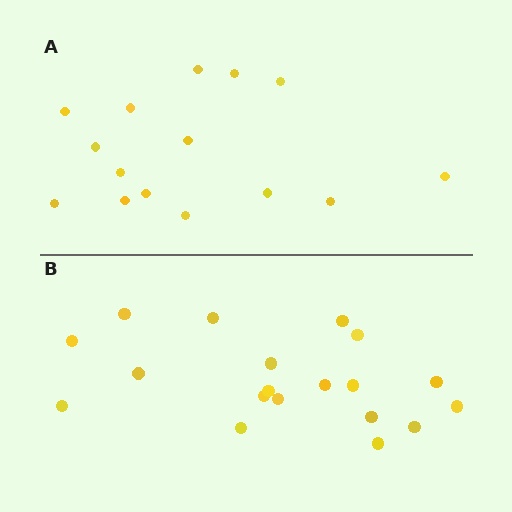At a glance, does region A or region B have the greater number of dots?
Region B (the bottom region) has more dots.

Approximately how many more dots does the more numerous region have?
Region B has about 4 more dots than region A.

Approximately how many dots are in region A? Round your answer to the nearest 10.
About 20 dots. (The exact count is 15, which rounds to 20.)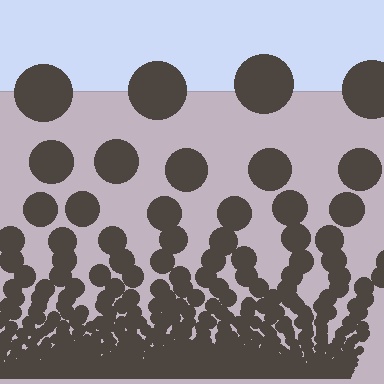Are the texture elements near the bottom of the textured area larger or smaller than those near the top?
Smaller. The gradient is inverted — elements near the bottom are smaller and denser.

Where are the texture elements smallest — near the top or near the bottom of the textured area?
Near the bottom.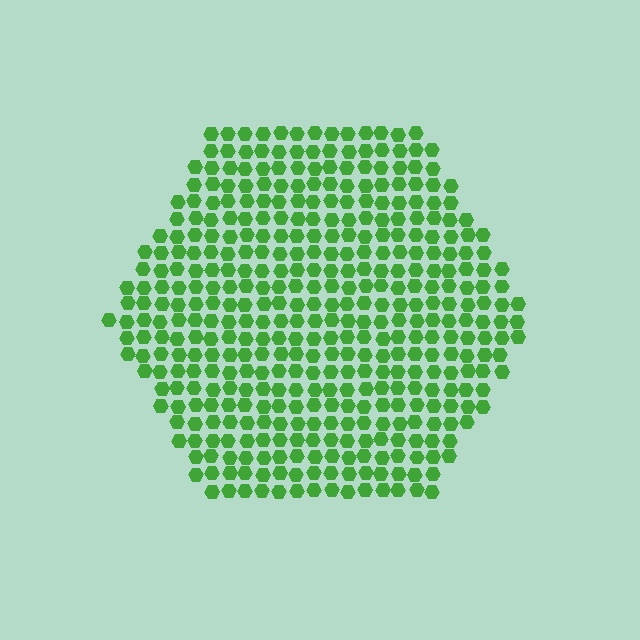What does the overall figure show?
The overall figure shows a hexagon.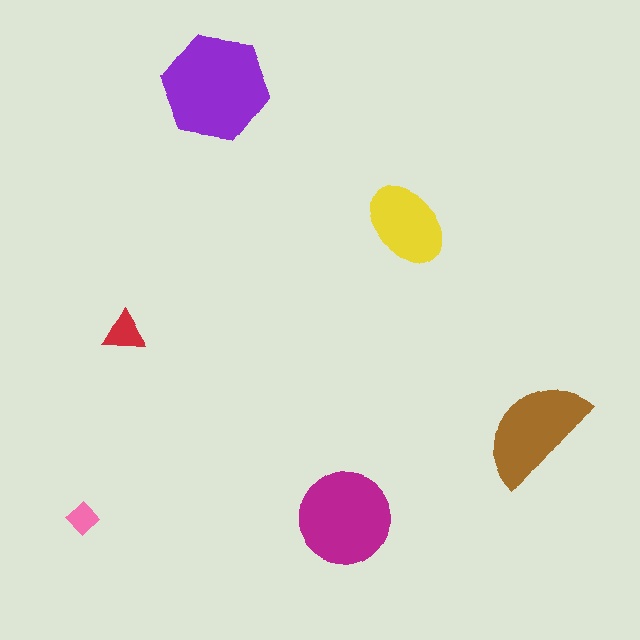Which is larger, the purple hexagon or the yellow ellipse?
The purple hexagon.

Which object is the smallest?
The pink diamond.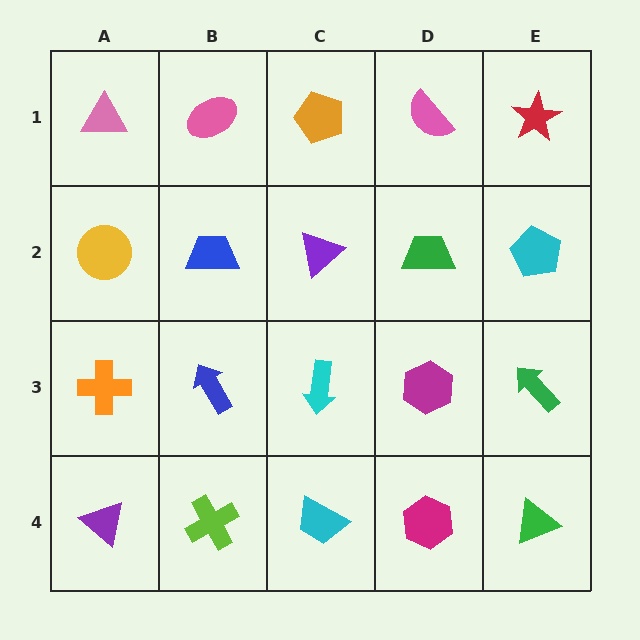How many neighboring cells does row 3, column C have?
4.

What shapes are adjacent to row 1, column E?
A cyan pentagon (row 2, column E), a pink semicircle (row 1, column D).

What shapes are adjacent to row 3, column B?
A blue trapezoid (row 2, column B), a lime cross (row 4, column B), an orange cross (row 3, column A), a cyan arrow (row 3, column C).